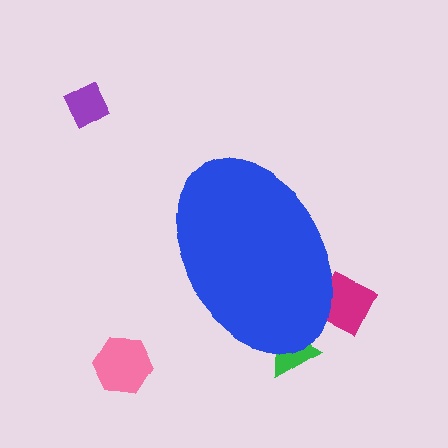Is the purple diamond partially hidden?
No, the purple diamond is fully visible.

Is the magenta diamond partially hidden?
Yes, the magenta diamond is partially hidden behind the blue ellipse.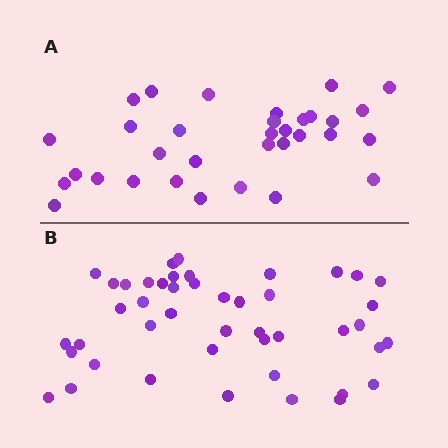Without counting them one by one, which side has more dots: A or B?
Region B (the bottom region) has more dots.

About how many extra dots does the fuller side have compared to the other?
Region B has roughly 12 or so more dots than region A.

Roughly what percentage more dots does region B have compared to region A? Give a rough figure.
About 35% more.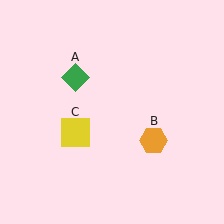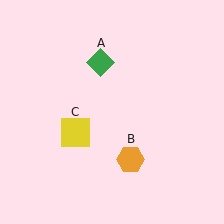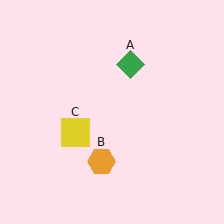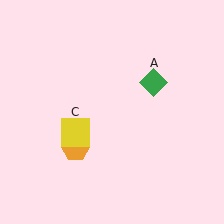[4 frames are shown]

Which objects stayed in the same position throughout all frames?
Yellow square (object C) remained stationary.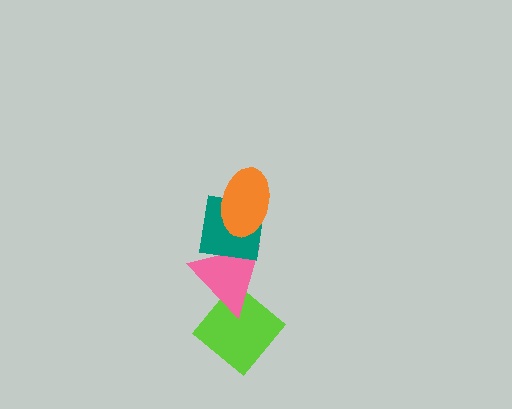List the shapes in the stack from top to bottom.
From top to bottom: the orange ellipse, the teal square, the pink triangle, the lime diamond.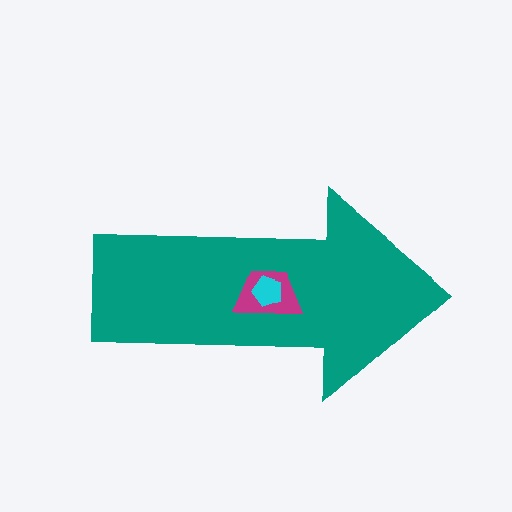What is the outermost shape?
The teal arrow.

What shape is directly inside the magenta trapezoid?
The cyan pentagon.